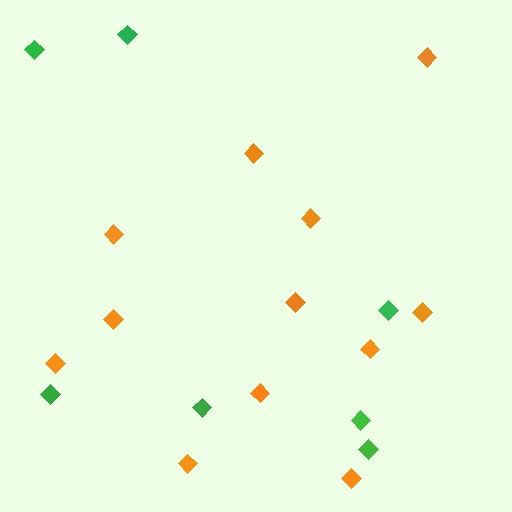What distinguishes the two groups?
There are 2 groups: one group of orange diamonds (12) and one group of green diamonds (7).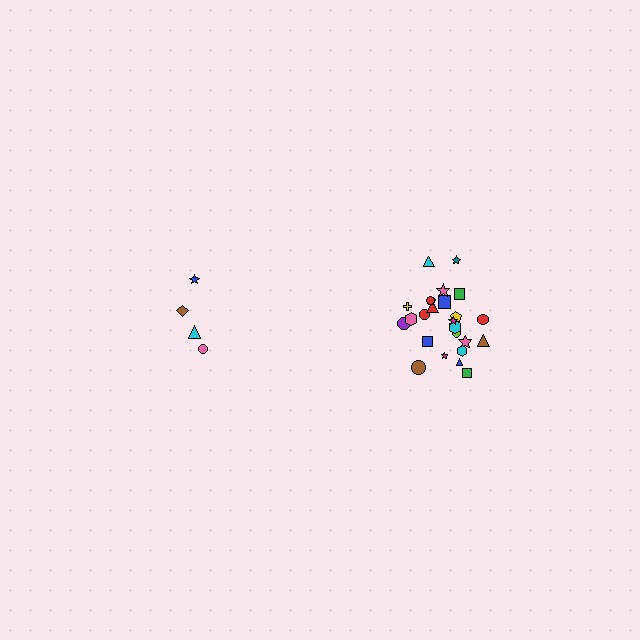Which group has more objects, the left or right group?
The right group.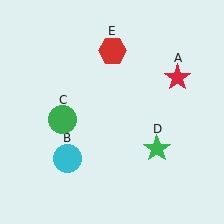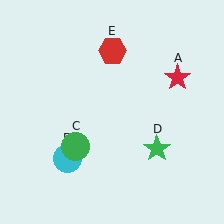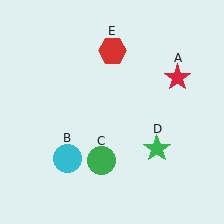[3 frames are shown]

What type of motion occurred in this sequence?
The green circle (object C) rotated counterclockwise around the center of the scene.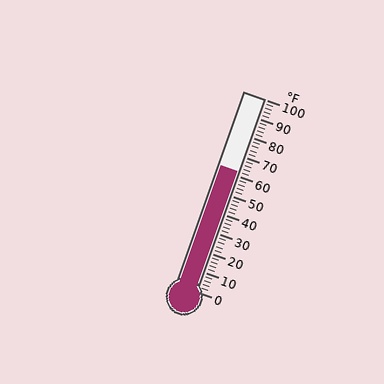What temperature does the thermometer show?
The thermometer shows approximately 62°F.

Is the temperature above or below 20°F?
The temperature is above 20°F.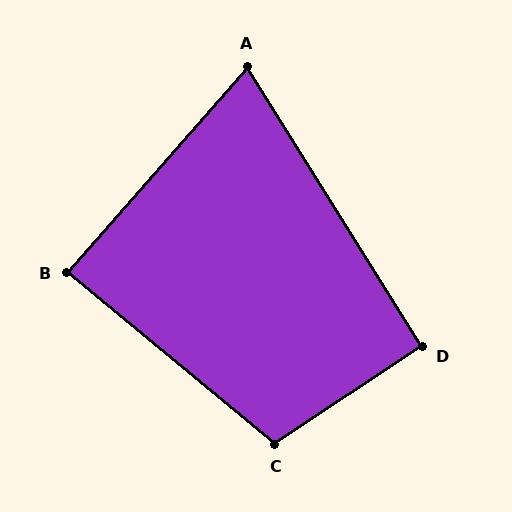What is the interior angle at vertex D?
Approximately 91 degrees (approximately right).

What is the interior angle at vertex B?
Approximately 89 degrees (approximately right).